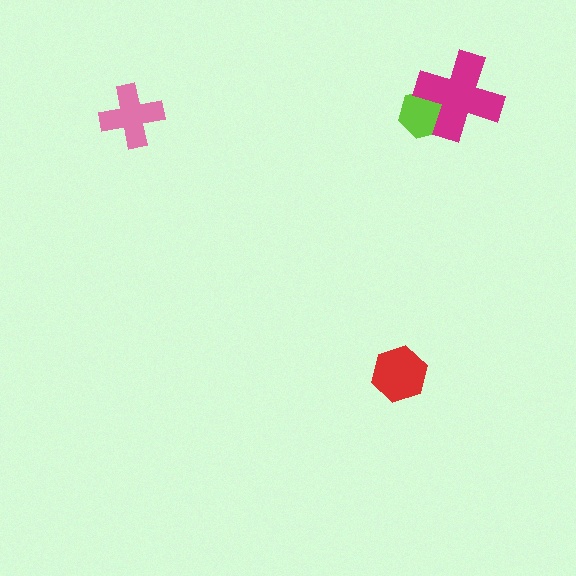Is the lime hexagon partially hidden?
Yes, it is partially covered by another shape.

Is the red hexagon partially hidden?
No, no other shape covers it.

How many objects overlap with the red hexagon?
0 objects overlap with the red hexagon.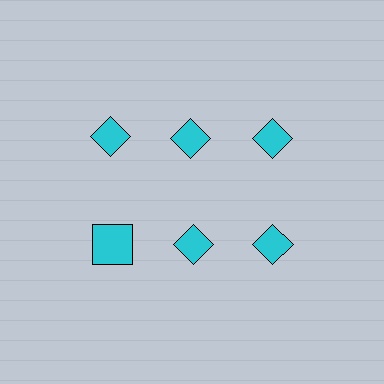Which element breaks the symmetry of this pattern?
The cyan square in the second row, leftmost column breaks the symmetry. All other shapes are cyan diamonds.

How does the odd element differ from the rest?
It has a different shape: square instead of diamond.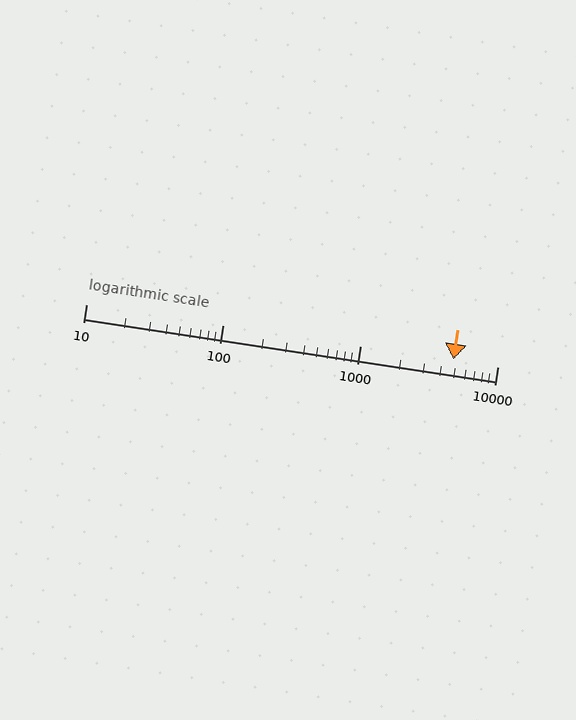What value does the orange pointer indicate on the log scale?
The pointer indicates approximately 4800.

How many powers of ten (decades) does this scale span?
The scale spans 3 decades, from 10 to 10000.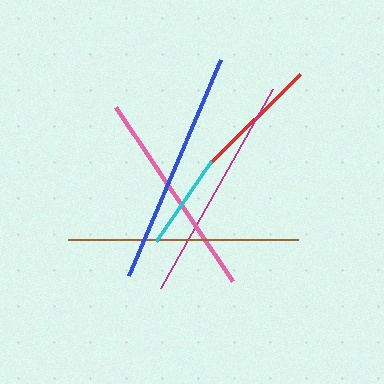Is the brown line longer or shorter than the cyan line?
The brown line is longer than the cyan line.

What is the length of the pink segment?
The pink segment is approximately 210 pixels long.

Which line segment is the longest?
The blue line is the longest at approximately 236 pixels.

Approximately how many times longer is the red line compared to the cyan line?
The red line is approximately 1.3 times the length of the cyan line.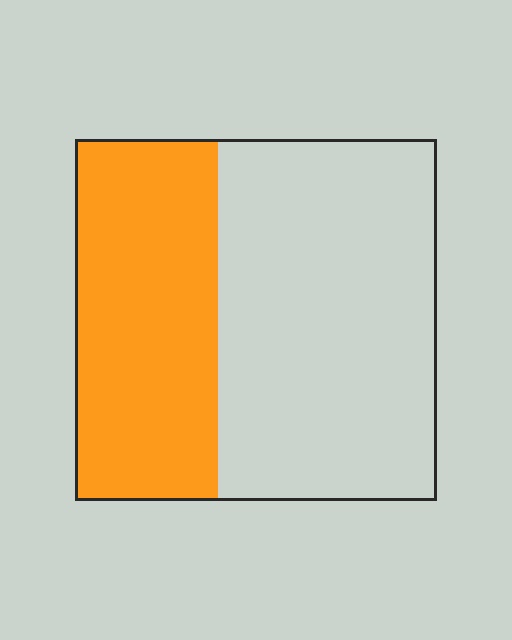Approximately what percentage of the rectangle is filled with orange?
Approximately 40%.